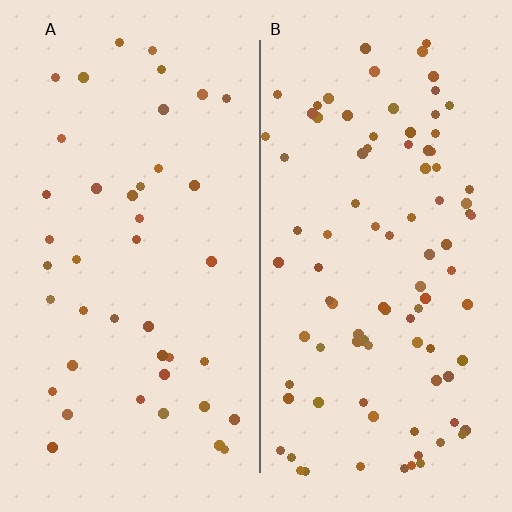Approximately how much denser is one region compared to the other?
Approximately 2.2× — region B over region A.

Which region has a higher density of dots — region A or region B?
B (the right).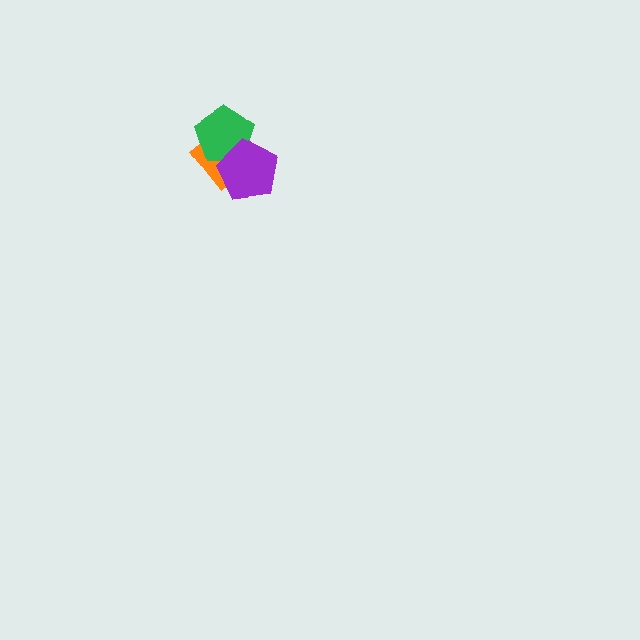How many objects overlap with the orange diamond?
2 objects overlap with the orange diamond.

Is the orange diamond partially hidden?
Yes, it is partially covered by another shape.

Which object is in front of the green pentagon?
The purple pentagon is in front of the green pentagon.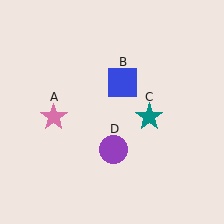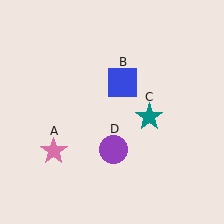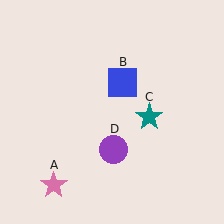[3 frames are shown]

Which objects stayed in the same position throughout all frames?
Blue square (object B) and teal star (object C) and purple circle (object D) remained stationary.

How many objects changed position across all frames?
1 object changed position: pink star (object A).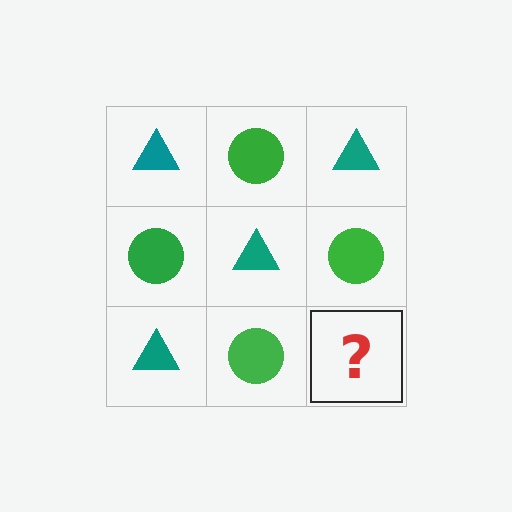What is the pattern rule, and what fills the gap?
The rule is that it alternates teal triangle and green circle in a checkerboard pattern. The gap should be filled with a teal triangle.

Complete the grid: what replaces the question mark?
The question mark should be replaced with a teal triangle.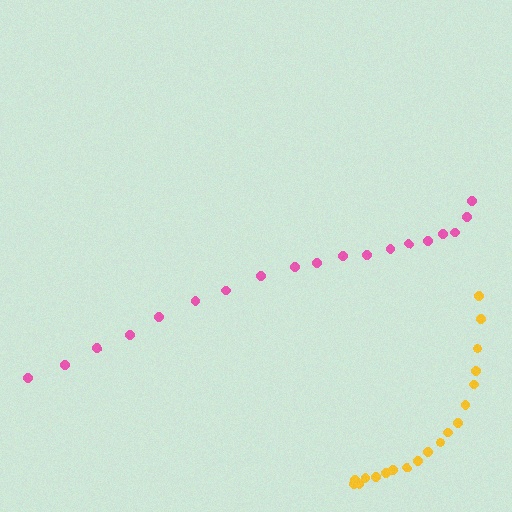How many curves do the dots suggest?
There are 2 distinct paths.